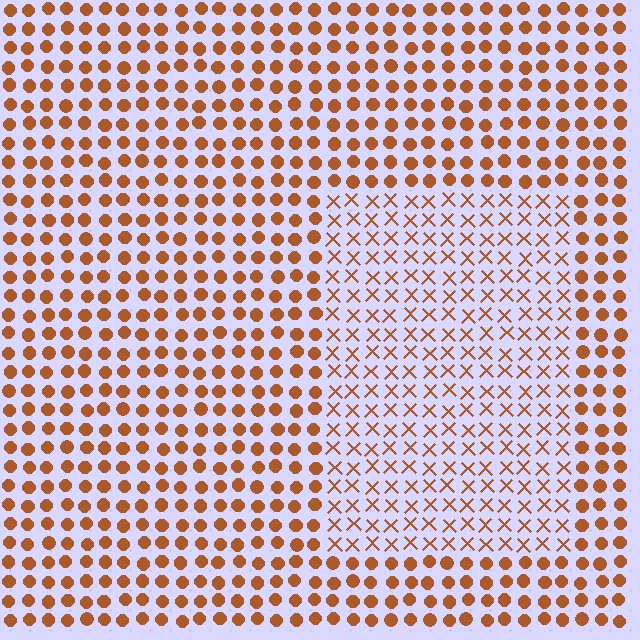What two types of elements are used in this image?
The image uses X marks inside the rectangle region and circles outside it.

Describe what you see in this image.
The image is filled with small brown elements arranged in a uniform grid. A rectangle-shaped region contains X marks, while the surrounding area contains circles. The boundary is defined purely by the change in element shape.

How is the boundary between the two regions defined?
The boundary is defined by a change in element shape: X marks inside vs. circles outside. All elements share the same color and spacing.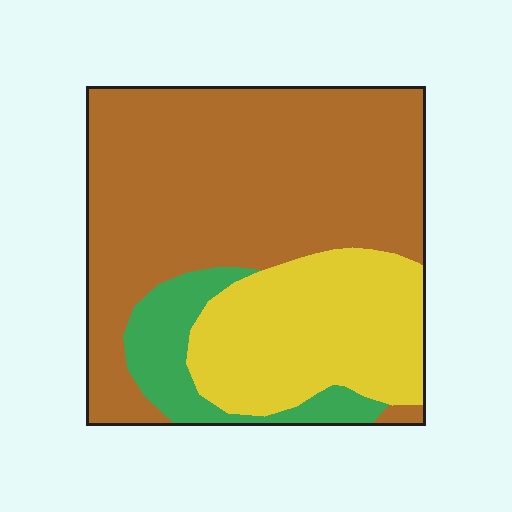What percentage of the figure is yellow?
Yellow takes up about one quarter (1/4) of the figure.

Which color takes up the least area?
Green, at roughly 10%.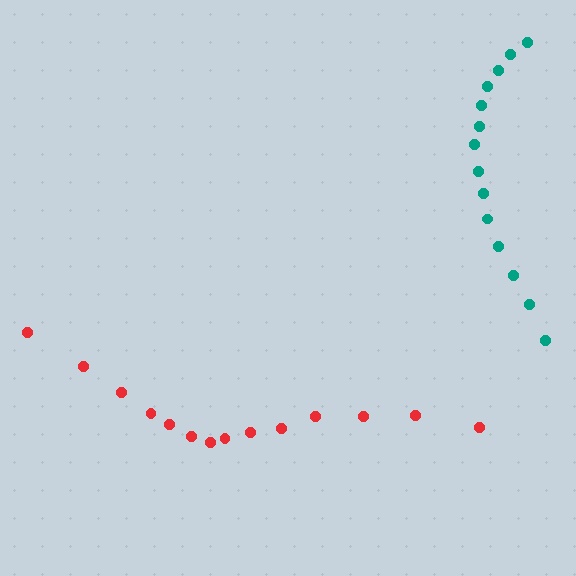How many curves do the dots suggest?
There are 2 distinct paths.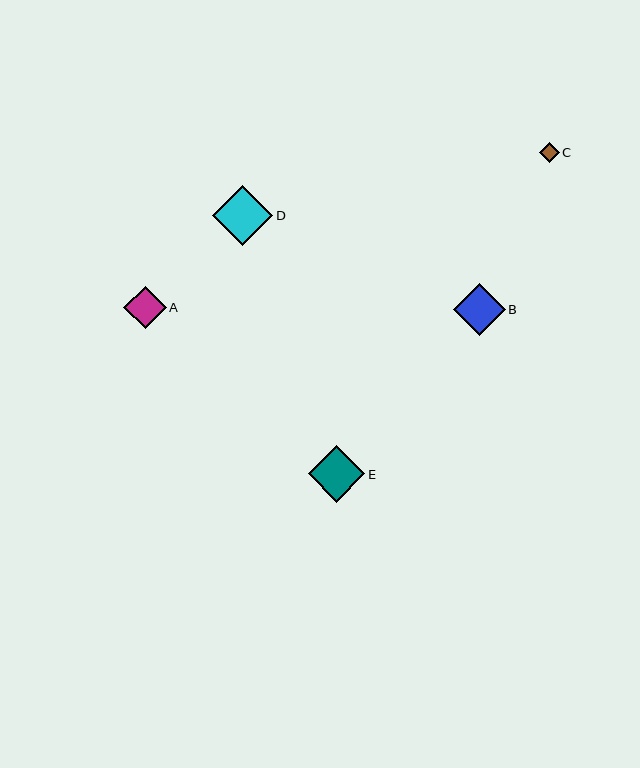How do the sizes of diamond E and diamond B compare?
Diamond E and diamond B are approximately the same size.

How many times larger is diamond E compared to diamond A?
Diamond E is approximately 1.3 times the size of diamond A.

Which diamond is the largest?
Diamond D is the largest with a size of approximately 60 pixels.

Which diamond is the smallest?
Diamond C is the smallest with a size of approximately 20 pixels.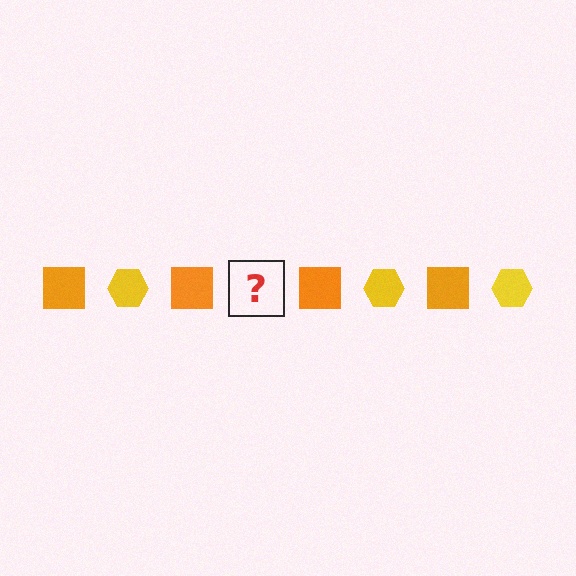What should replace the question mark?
The question mark should be replaced with a yellow hexagon.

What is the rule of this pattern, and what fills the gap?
The rule is that the pattern alternates between orange square and yellow hexagon. The gap should be filled with a yellow hexagon.